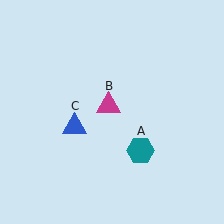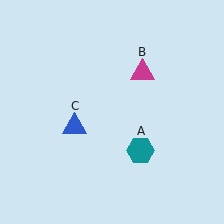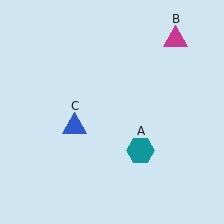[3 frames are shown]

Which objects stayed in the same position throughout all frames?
Teal hexagon (object A) and blue triangle (object C) remained stationary.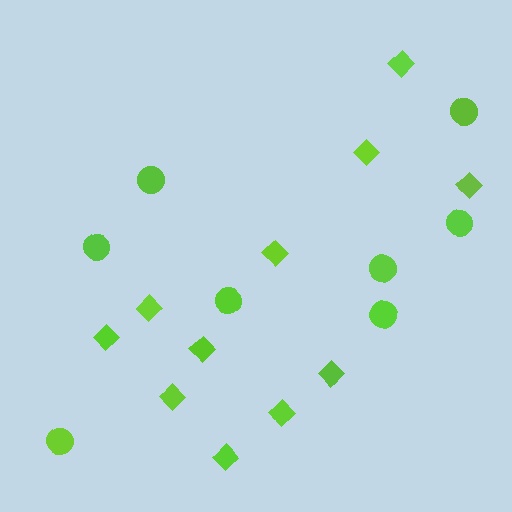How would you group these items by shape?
There are 2 groups: one group of diamonds (11) and one group of circles (8).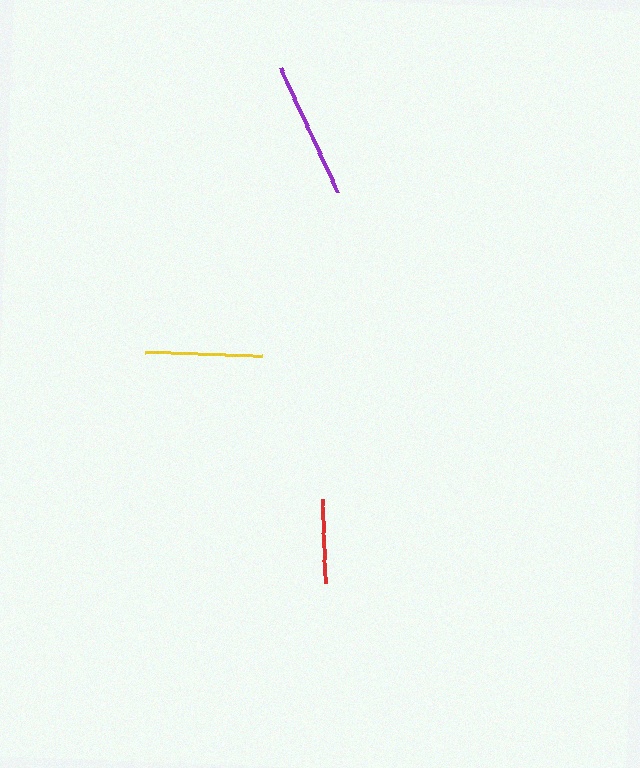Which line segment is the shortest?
The red line is the shortest at approximately 84 pixels.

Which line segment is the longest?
The purple line is the longest at approximately 137 pixels.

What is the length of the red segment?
The red segment is approximately 84 pixels long.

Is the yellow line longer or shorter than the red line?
The yellow line is longer than the red line.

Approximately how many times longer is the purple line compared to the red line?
The purple line is approximately 1.6 times the length of the red line.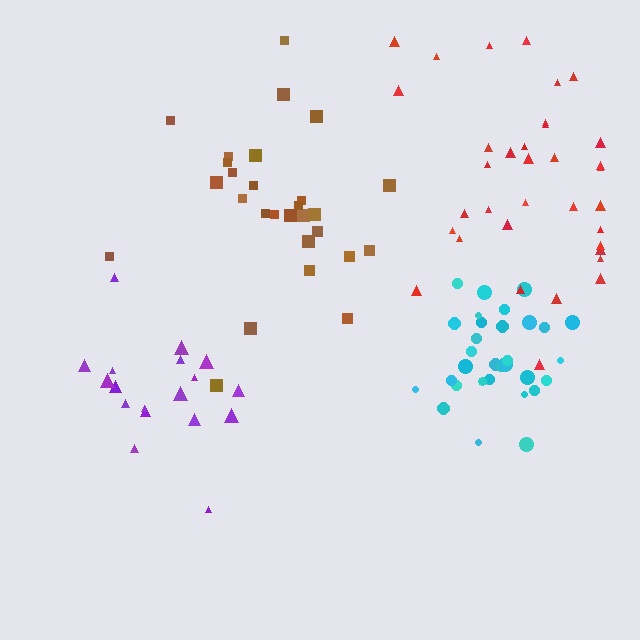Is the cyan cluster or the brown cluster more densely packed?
Cyan.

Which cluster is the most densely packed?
Cyan.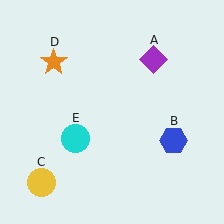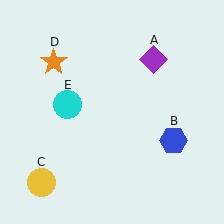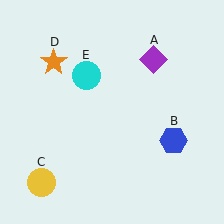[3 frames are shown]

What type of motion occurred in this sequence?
The cyan circle (object E) rotated clockwise around the center of the scene.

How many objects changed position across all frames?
1 object changed position: cyan circle (object E).